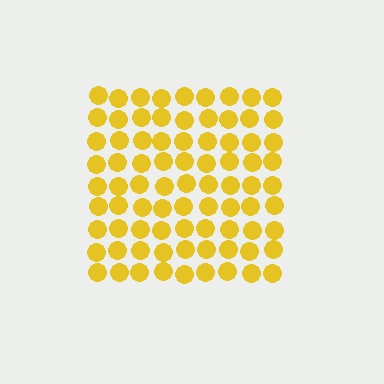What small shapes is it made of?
It is made of small circles.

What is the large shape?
The large shape is a square.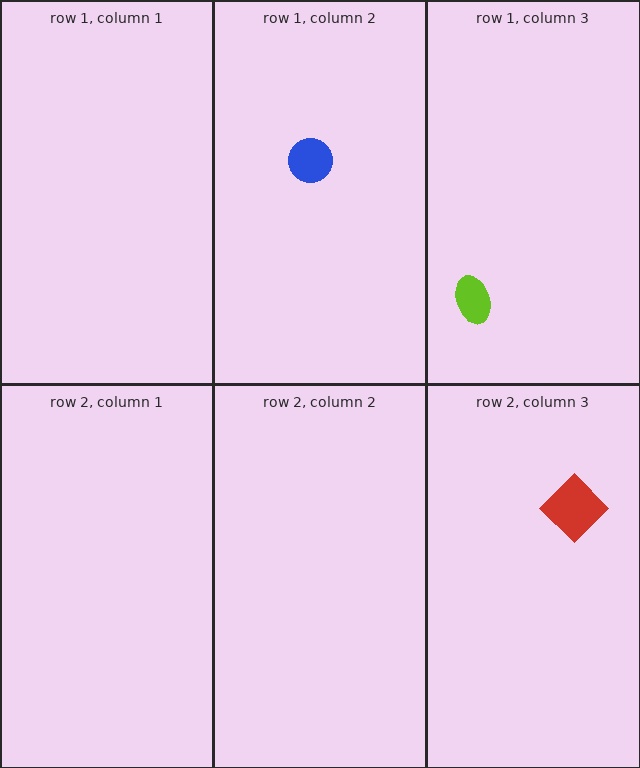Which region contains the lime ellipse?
The row 1, column 3 region.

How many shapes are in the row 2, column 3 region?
1.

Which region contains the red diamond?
The row 2, column 3 region.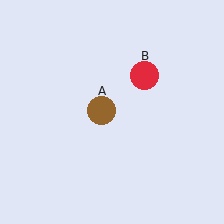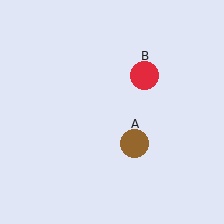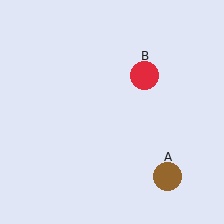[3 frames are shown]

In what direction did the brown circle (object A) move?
The brown circle (object A) moved down and to the right.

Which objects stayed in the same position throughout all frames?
Red circle (object B) remained stationary.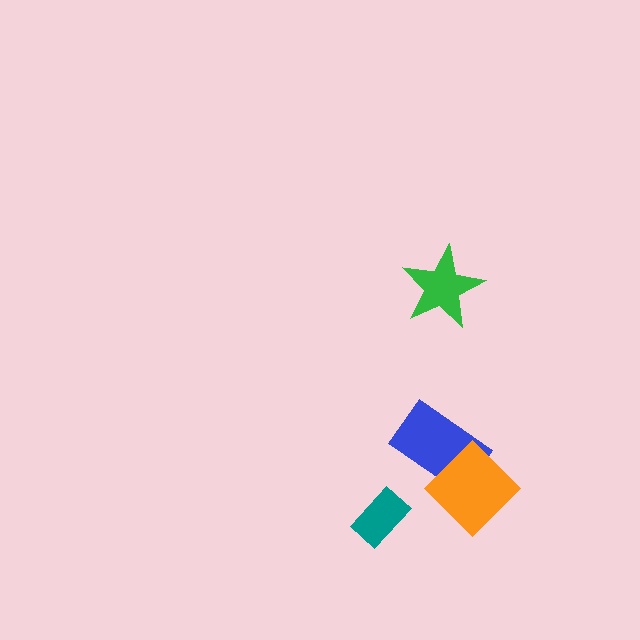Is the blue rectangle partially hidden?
Yes, it is partially covered by another shape.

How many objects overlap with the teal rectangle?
0 objects overlap with the teal rectangle.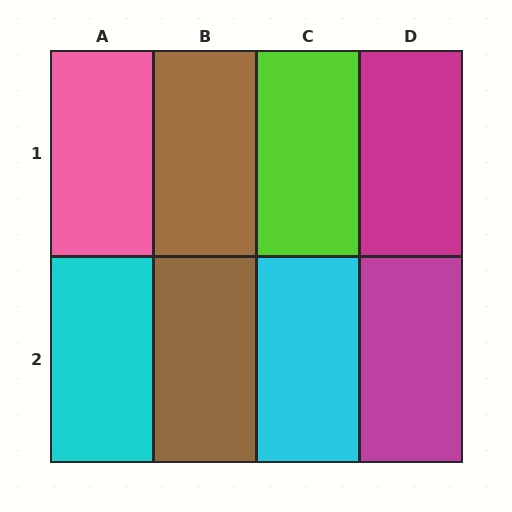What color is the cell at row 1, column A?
Pink.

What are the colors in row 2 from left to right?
Cyan, brown, cyan, magenta.